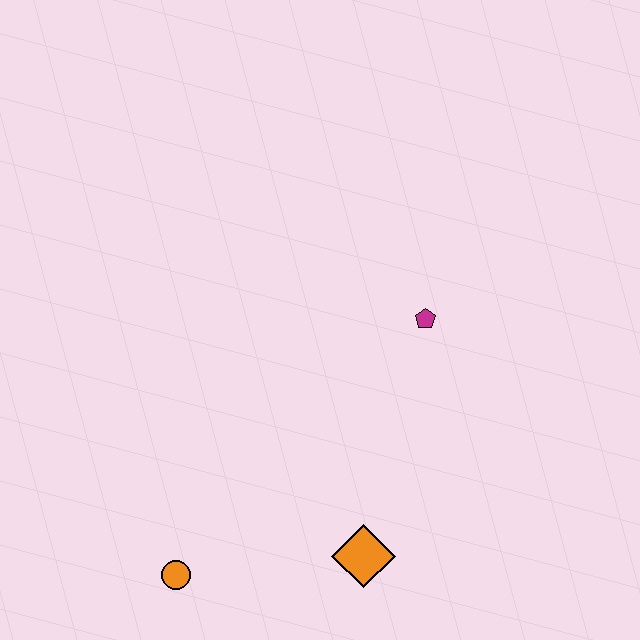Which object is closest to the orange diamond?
The orange circle is closest to the orange diamond.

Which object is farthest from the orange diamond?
The magenta pentagon is farthest from the orange diamond.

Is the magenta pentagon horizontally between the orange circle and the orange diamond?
No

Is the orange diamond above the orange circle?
Yes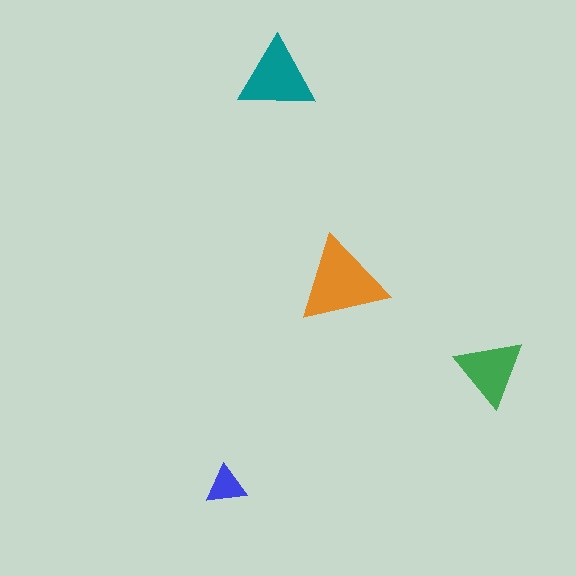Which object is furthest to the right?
The green triangle is rightmost.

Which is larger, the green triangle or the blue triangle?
The green one.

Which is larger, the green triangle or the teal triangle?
The teal one.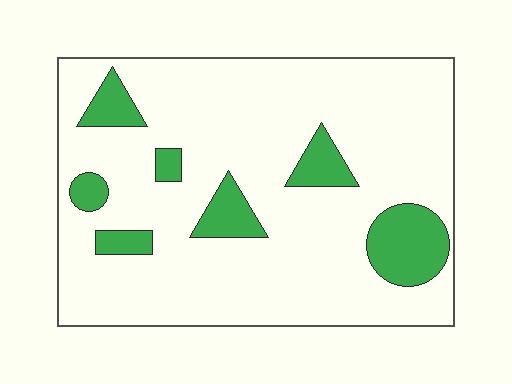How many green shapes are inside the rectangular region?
7.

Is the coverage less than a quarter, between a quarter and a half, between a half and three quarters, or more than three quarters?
Less than a quarter.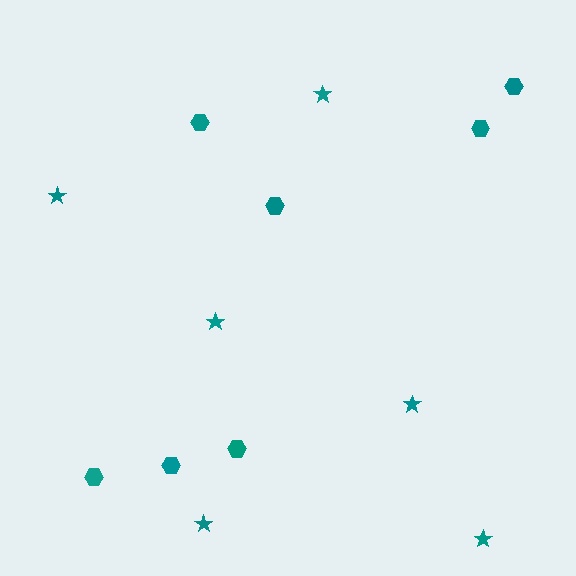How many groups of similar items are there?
There are 2 groups: one group of hexagons (7) and one group of stars (6).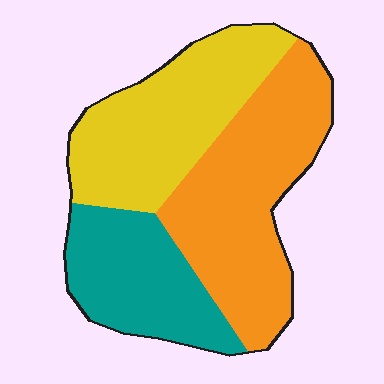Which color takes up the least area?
Teal, at roughly 25%.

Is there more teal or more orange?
Orange.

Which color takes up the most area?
Orange, at roughly 40%.